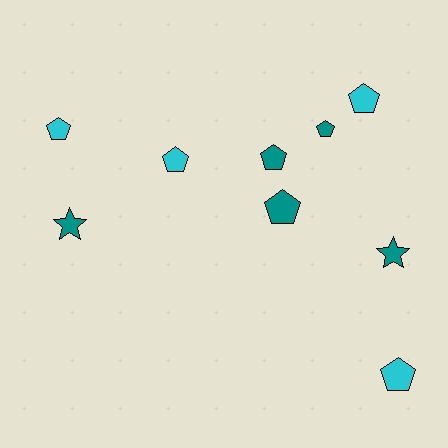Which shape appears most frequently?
Pentagon, with 7 objects.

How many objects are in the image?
There are 9 objects.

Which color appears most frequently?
Teal, with 5 objects.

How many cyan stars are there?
There are no cyan stars.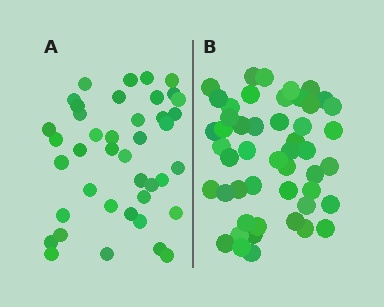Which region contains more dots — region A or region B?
Region B (the right region) has more dots.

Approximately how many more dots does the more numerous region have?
Region B has roughly 8 or so more dots than region A.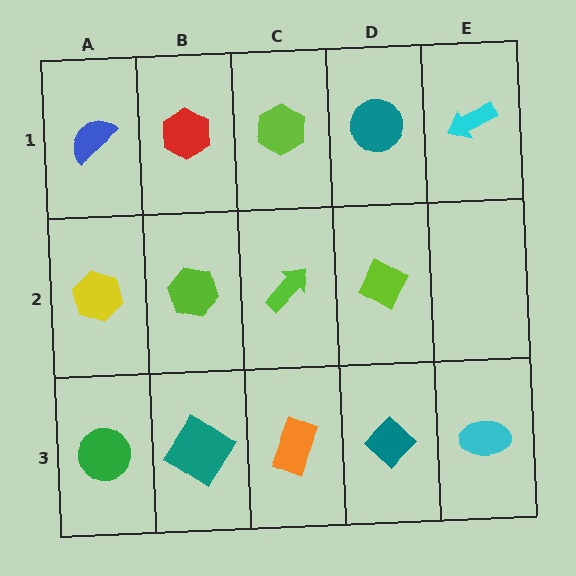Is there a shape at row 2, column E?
No, that cell is empty.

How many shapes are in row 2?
4 shapes.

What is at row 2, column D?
A lime diamond.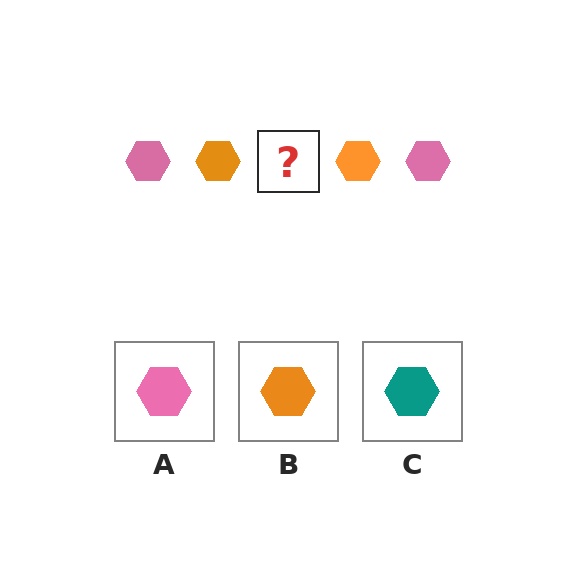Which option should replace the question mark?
Option A.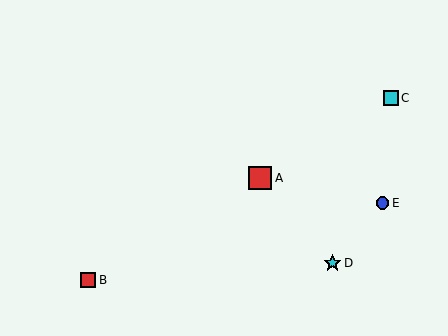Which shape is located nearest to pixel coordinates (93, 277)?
The red square (labeled B) at (88, 280) is nearest to that location.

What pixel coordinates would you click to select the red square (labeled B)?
Click at (88, 280) to select the red square B.